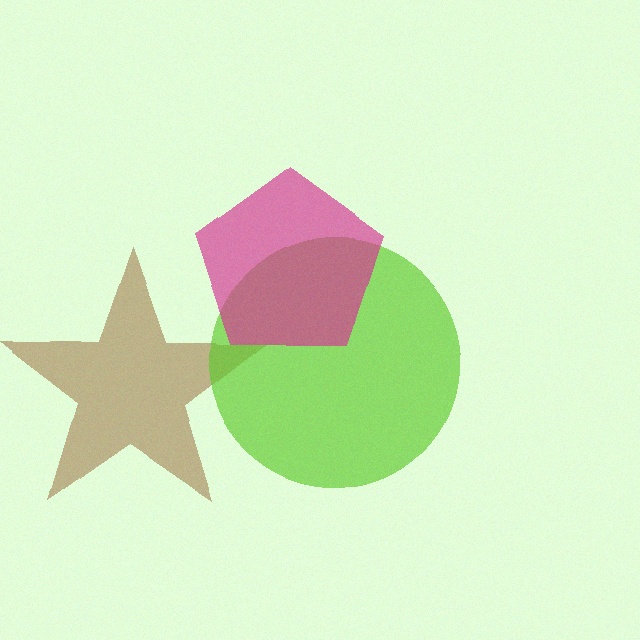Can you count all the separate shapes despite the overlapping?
Yes, there are 3 separate shapes.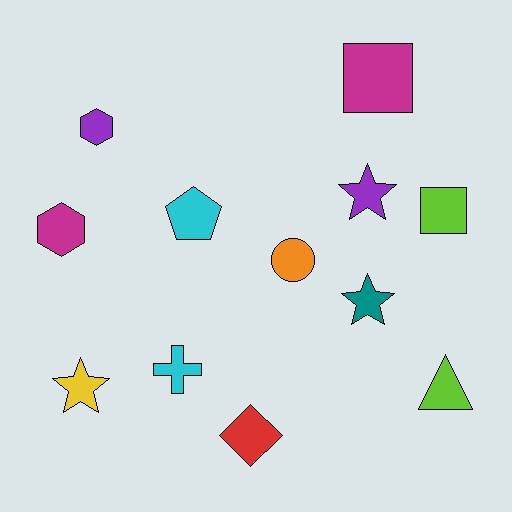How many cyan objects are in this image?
There are 2 cyan objects.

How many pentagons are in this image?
There is 1 pentagon.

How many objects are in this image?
There are 12 objects.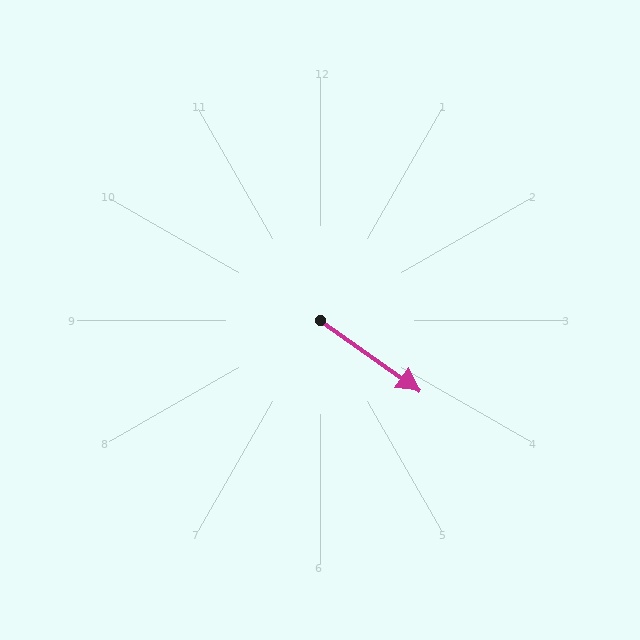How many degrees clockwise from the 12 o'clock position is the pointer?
Approximately 125 degrees.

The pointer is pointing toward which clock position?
Roughly 4 o'clock.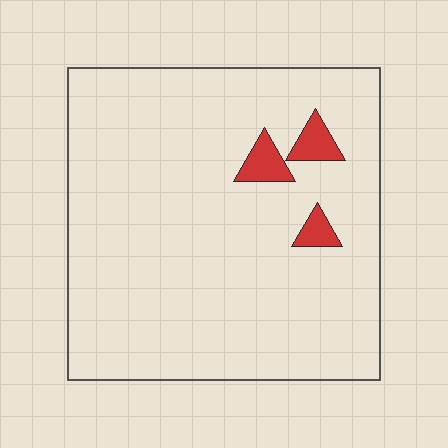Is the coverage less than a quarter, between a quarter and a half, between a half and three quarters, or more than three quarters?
Less than a quarter.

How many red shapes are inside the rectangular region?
3.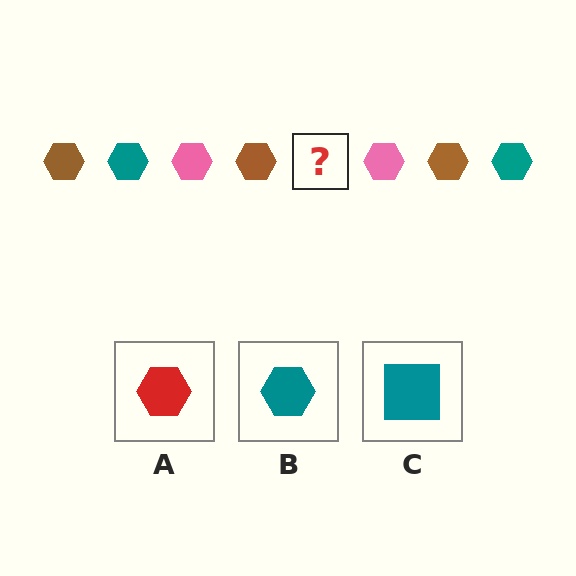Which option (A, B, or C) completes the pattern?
B.